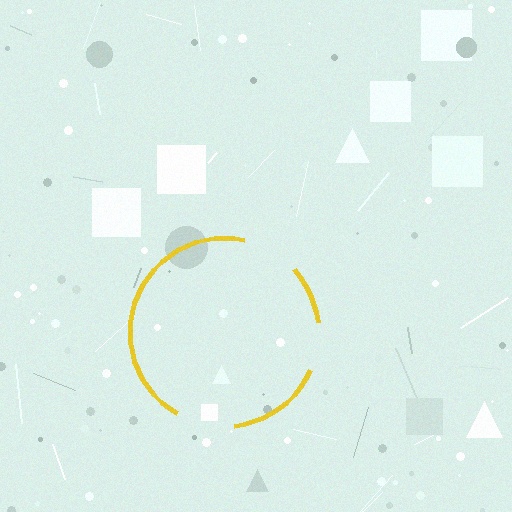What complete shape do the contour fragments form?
The contour fragments form a circle.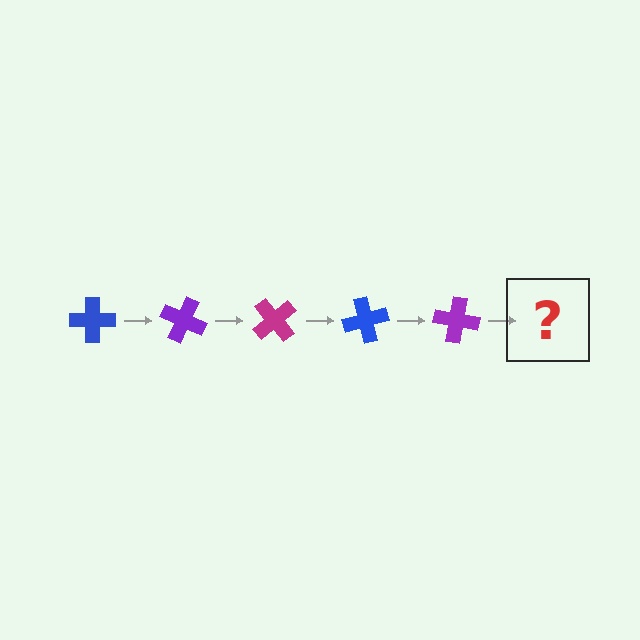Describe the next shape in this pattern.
It should be a magenta cross, rotated 125 degrees from the start.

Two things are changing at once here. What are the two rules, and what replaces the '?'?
The two rules are that it rotates 25 degrees each step and the color cycles through blue, purple, and magenta. The '?' should be a magenta cross, rotated 125 degrees from the start.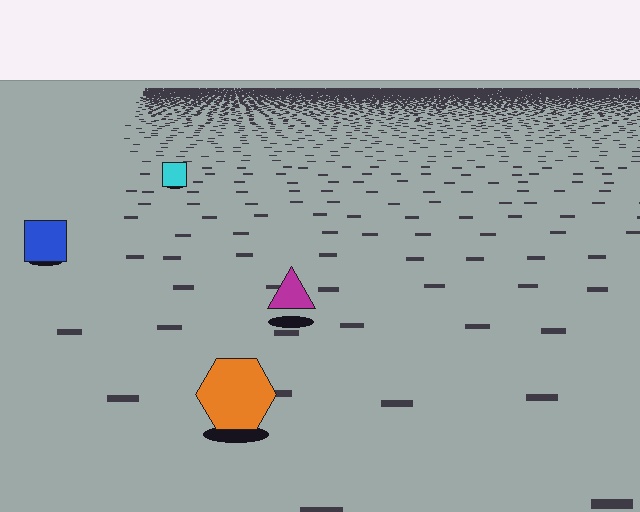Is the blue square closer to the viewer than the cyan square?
Yes. The blue square is closer — you can tell from the texture gradient: the ground texture is coarser near it.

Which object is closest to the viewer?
The orange hexagon is closest. The texture marks near it are larger and more spread out.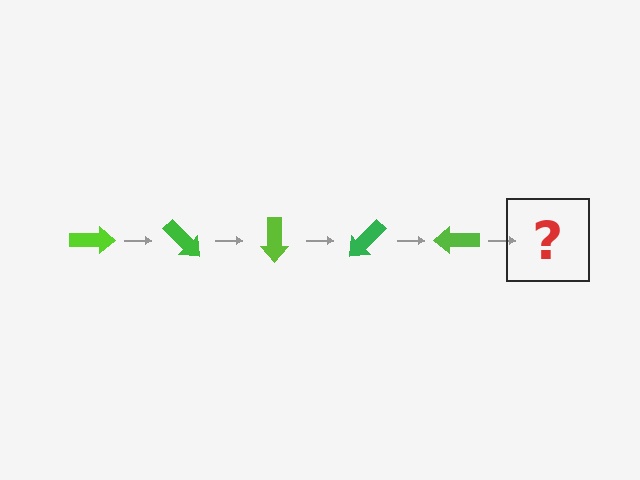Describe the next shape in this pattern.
It should be a green arrow, rotated 225 degrees from the start.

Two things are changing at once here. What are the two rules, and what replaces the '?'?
The two rules are that it rotates 45 degrees each step and the color cycles through lime and green. The '?' should be a green arrow, rotated 225 degrees from the start.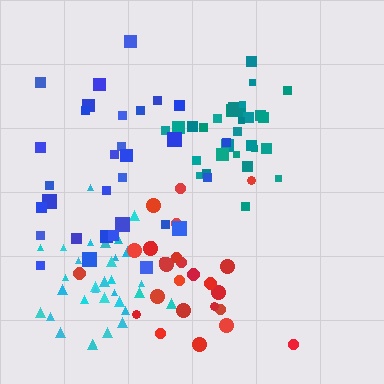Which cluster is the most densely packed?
Cyan.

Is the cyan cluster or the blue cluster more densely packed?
Cyan.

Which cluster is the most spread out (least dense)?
Blue.